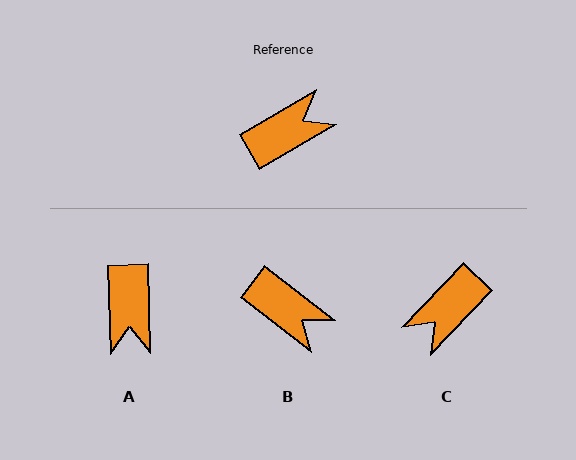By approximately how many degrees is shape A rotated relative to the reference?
Approximately 118 degrees clockwise.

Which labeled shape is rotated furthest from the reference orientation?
C, about 164 degrees away.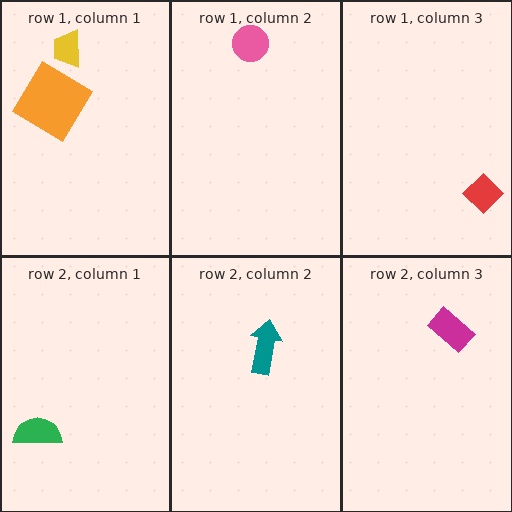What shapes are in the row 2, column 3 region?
The magenta rectangle.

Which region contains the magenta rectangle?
The row 2, column 3 region.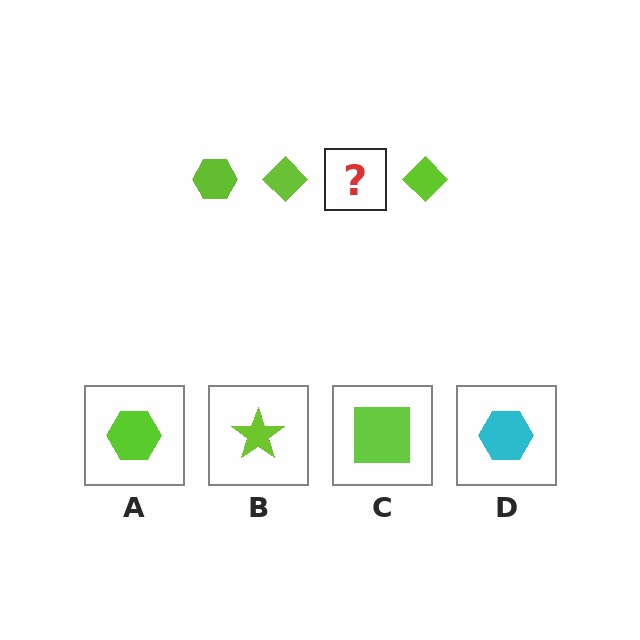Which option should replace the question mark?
Option A.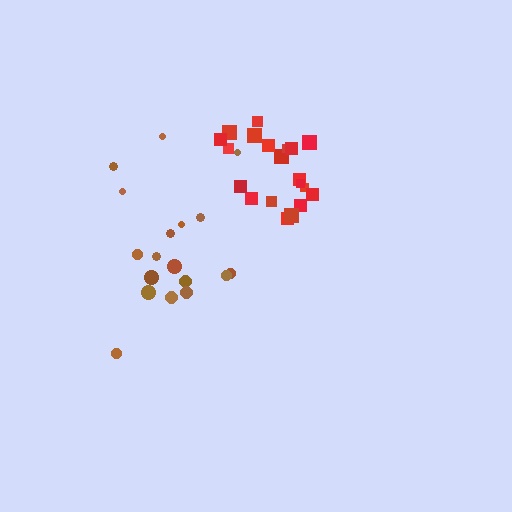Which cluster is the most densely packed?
Red.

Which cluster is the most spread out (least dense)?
Brown.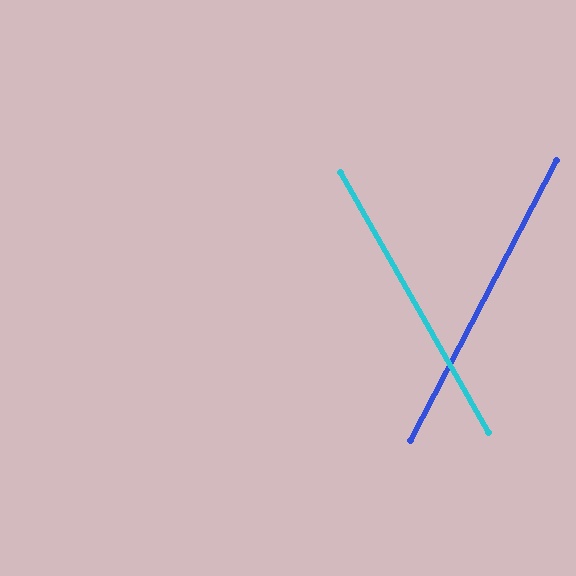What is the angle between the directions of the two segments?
Approximately 57 degrees.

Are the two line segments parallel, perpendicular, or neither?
Neither parallel nor perpendicular — they differ by about 57°.